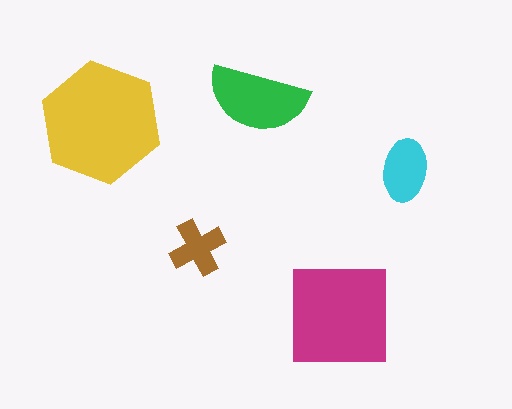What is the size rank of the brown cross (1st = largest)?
5th.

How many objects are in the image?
There are 5 objects in the image.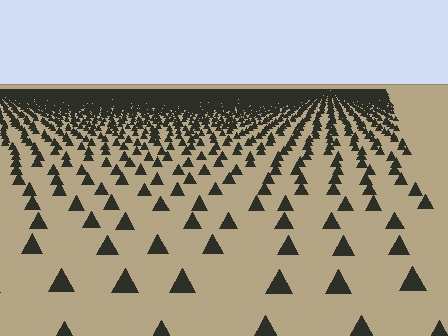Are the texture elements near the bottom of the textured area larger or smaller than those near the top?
Larger. Near the bottom, elements are closer to the viewer and appear at a bigger on-screen size.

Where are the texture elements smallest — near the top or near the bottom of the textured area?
Near the top.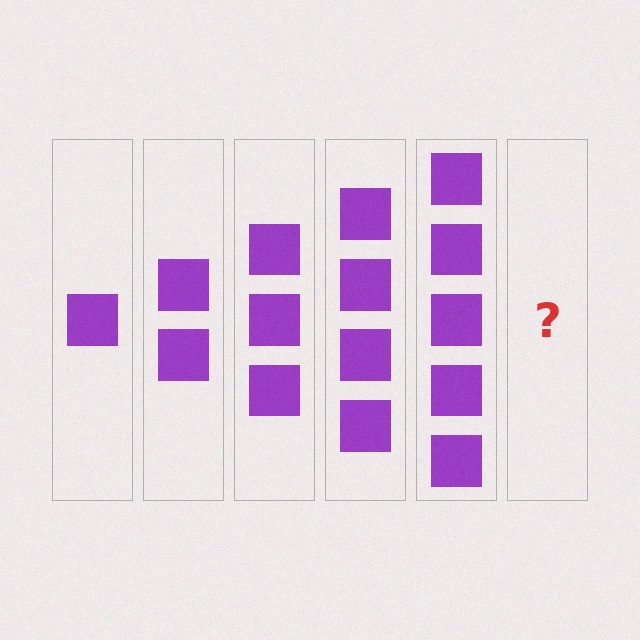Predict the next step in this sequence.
The next step is 6 squares.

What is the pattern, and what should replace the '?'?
The pattern is that each step adds one more square. The '?' should be 6 squares.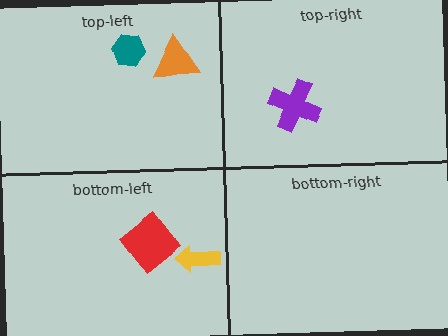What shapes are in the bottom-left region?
The yellow arrow, the red diamond.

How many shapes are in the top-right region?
1.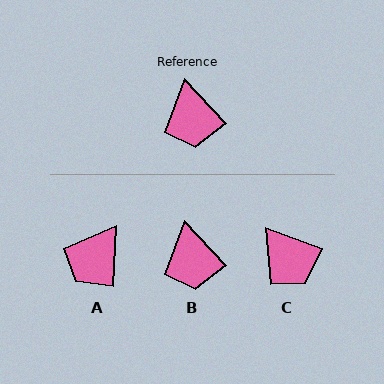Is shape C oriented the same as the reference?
No, it is off by about 26 degrees.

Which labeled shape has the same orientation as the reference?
B.